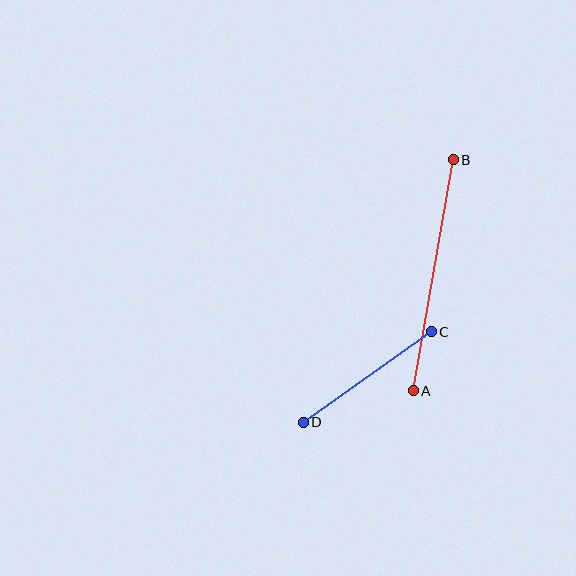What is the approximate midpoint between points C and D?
The midpoint is at approximately (367, 377) pixels.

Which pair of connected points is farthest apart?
Points A and B are farthest apart.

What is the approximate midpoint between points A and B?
The midpoint is at approximately (433, 275) pixels.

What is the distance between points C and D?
The distance is approximately 157 pixels.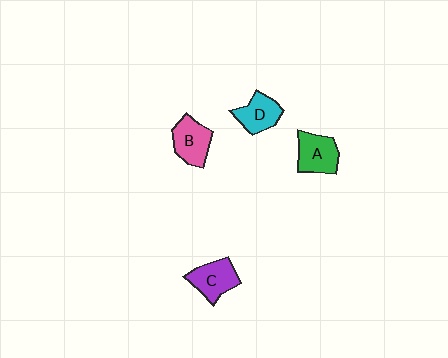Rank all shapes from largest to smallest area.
From largest to smallest: A (green), C (purple), B (pink), D (cyan).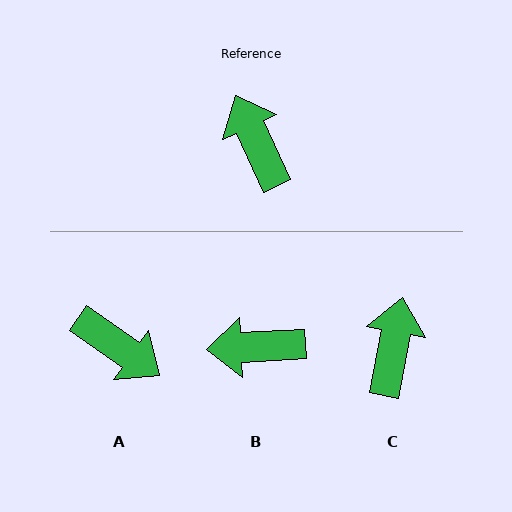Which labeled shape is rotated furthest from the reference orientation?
A, about 150 degrees away.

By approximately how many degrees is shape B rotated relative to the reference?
Approximately 68 degrees counter-clockwise.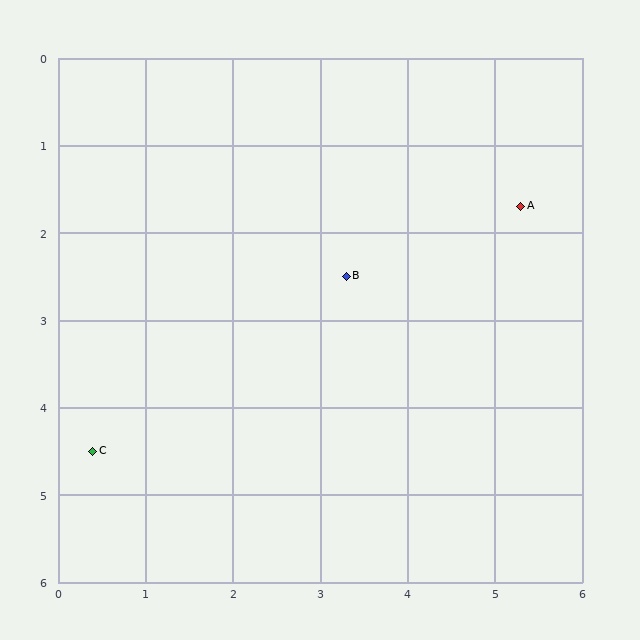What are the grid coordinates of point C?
Point C is at approximately (0.4, 4.5).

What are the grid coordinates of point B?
Point B is at approximately (3.3, 2.5).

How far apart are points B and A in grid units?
Points B and A are about 2.2 grid units apart.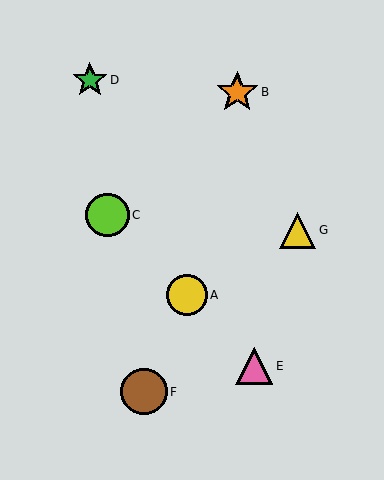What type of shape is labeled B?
Shape B is an orange star.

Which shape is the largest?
The brown circle (labeled F) is the largest.